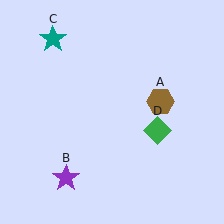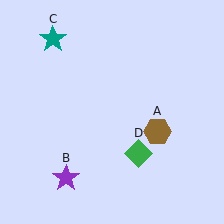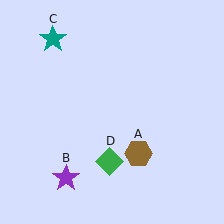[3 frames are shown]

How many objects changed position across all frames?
2 objects changed position: brown hexagon (object A), green diamond (object D).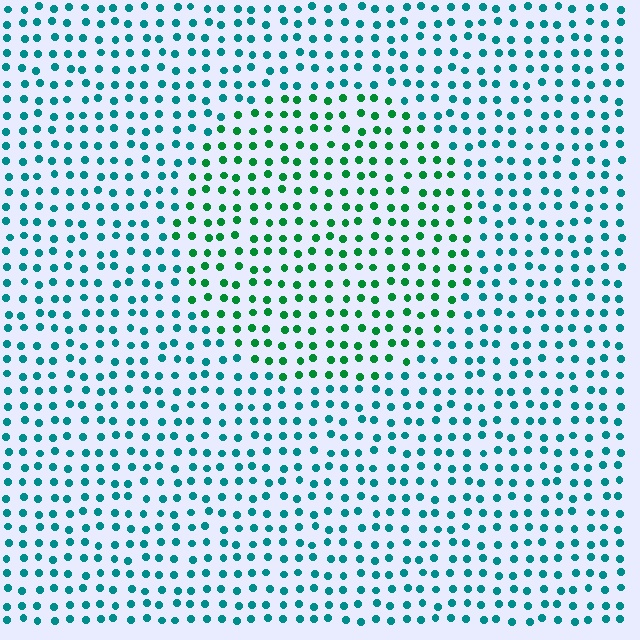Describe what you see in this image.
The image is filled with small teal elements in a uniform arrangement. A circle-shaped region is visible where the elements are tinted to a slightly different hue, forming a subtle color boundary.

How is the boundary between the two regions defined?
The boundary is defined purely by a slight shift in hue (about 39 degrees). Spacing, size, and orientation are identical on both sides.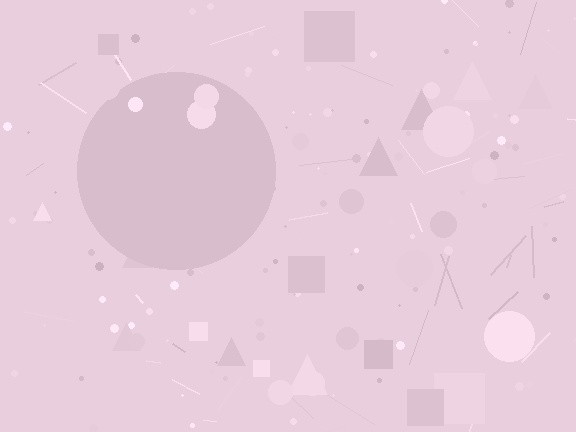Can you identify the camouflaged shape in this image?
The camouflaged shape is a circle.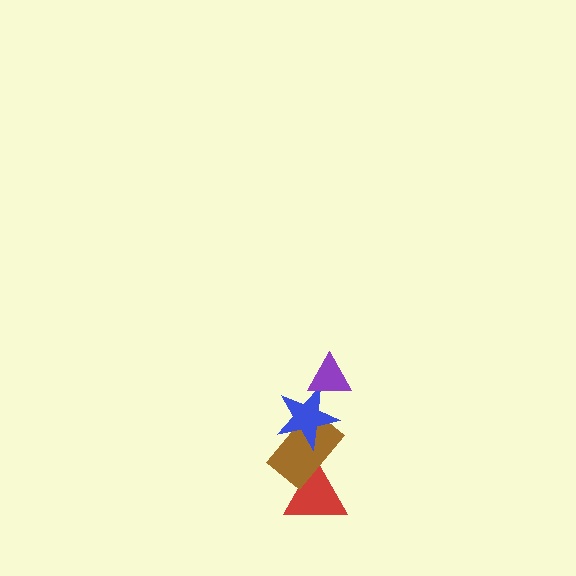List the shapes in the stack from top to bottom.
From top to bottom: the purple triangle, the blue star, the brown rectangle, the red triangle.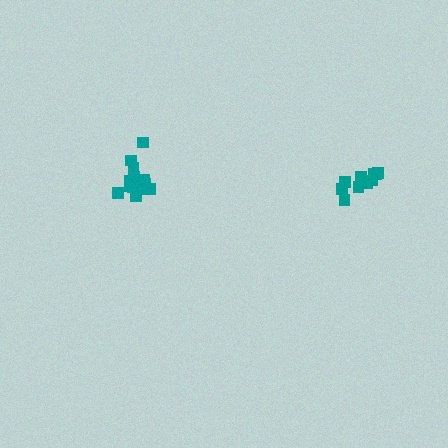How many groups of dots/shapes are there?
There are 2 groups.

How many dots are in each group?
Group 1: 10 dots, Group 2: 13 dots (23 total).